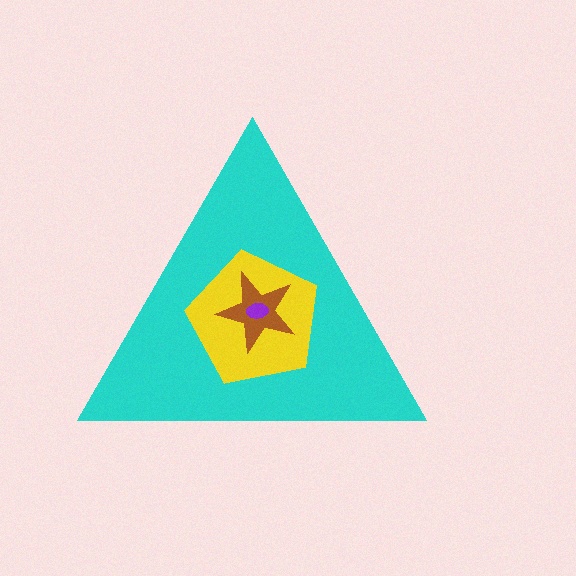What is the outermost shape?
The cyan triangle.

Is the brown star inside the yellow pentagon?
Yes.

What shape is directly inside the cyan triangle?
The yellow pentagon.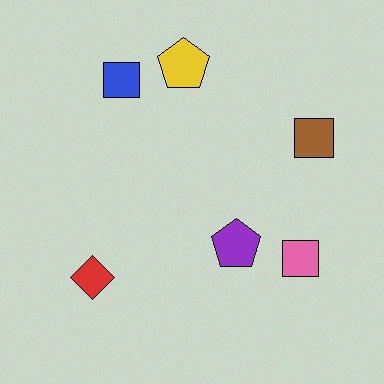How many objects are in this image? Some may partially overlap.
There are 6 objects.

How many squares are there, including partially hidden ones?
There are 3 squares.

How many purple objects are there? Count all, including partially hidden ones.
There is 1 purple object.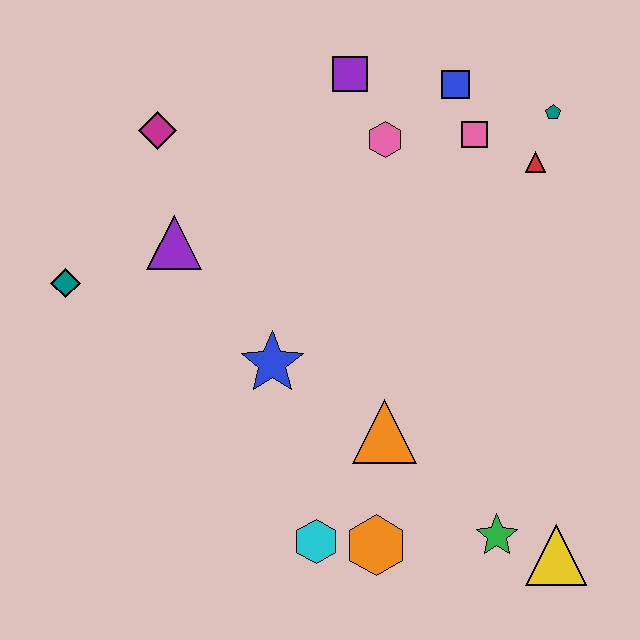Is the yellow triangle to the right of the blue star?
Yes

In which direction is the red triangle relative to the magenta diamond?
The red triangle is to the right of the magenta diamond.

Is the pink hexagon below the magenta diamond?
Yes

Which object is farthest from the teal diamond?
The yellow triangle is farthest from the teal diamond.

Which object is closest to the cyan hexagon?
The orange hexagon is closest to the cyan hexagon.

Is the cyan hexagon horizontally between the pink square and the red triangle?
No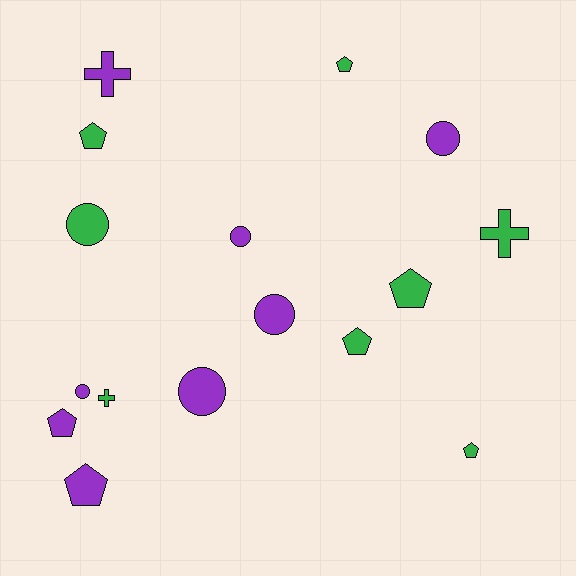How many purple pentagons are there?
There are 2 purple pentagons.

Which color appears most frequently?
Purple, with 8 objects.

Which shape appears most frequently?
Pentagon, with 7 objects.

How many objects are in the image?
There are 16 objects.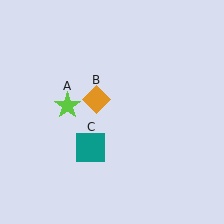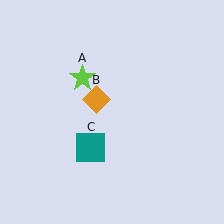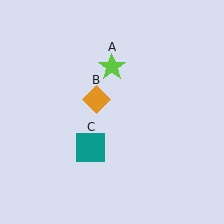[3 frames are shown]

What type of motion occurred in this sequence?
The lime star (object A) rotated clockwise around the center of the scene.